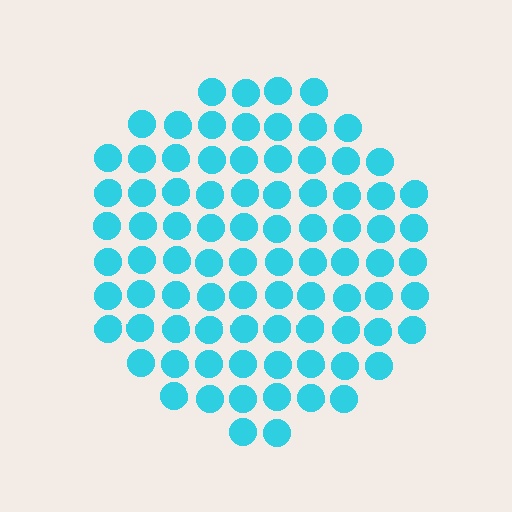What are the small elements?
The small elements are circles.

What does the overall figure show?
The overall figure shows a circle.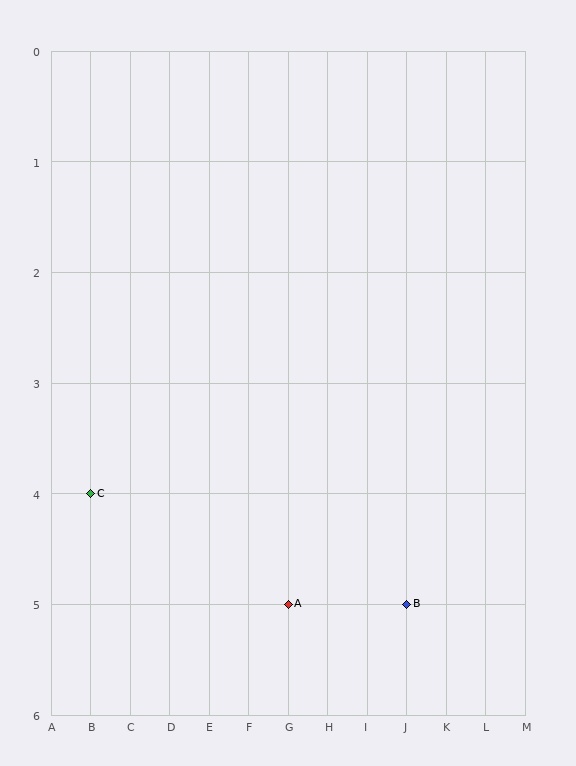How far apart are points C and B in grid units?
Points C and B are 8 columns and 1 row apart (about 8.1 grid units diagonally).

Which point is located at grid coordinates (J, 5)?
Point B is at (J, 5).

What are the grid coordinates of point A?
Point A is at grid coordinates (G, 5).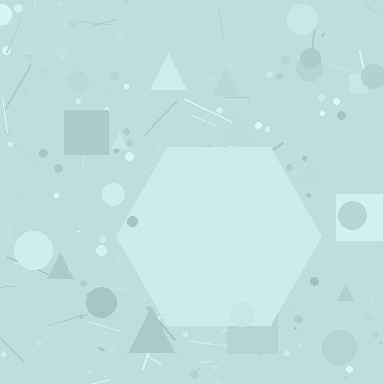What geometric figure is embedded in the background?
A hexagon is embedded in the background.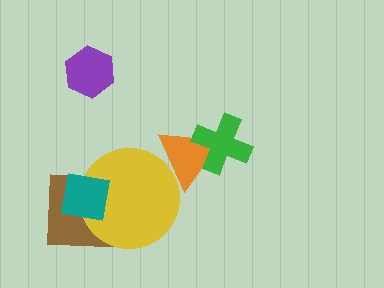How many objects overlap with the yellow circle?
3 objects overlap with the yellow circle.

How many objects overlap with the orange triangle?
2 objects overlap with the orange triangle.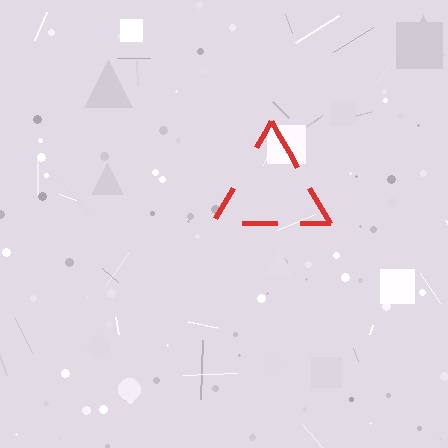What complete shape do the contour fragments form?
The contour fragments form a triangle.